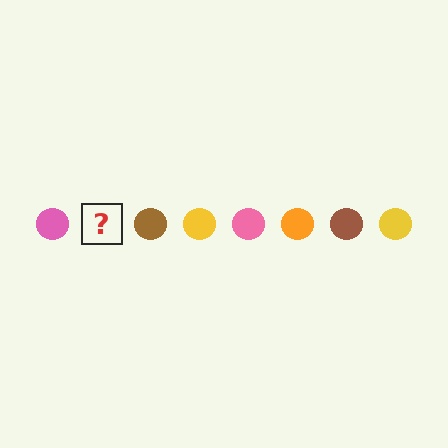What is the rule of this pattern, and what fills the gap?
The rule is that the pattern cycles through pink, orange, brown, yellow circles. The gap should be filled with an orange circle.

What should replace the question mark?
The question mark should be replaced with an orange circle.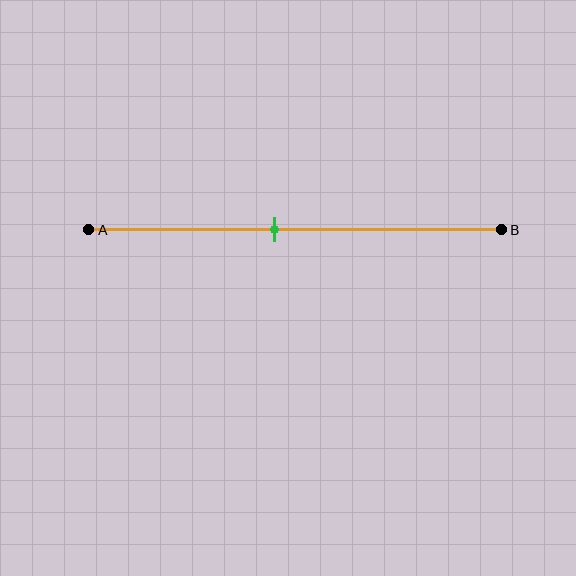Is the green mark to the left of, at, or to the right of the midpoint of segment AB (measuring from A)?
The green mark is to the left of the midpoint of segment AB.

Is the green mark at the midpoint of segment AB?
No, the mark is at about 45% from A, not at the 50% midpoint.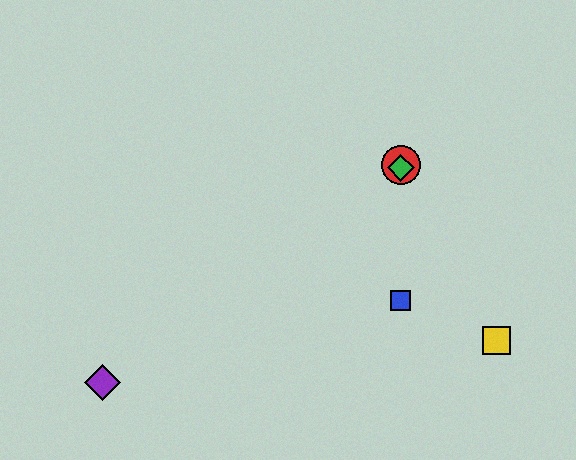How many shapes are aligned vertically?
3 shapes (the red circle, the blue square, the green diamond) are aligned vertically.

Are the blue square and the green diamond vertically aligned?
Yes, both are at x≈401.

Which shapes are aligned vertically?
The red circle, the blue square, the green diamond are aligned vertically.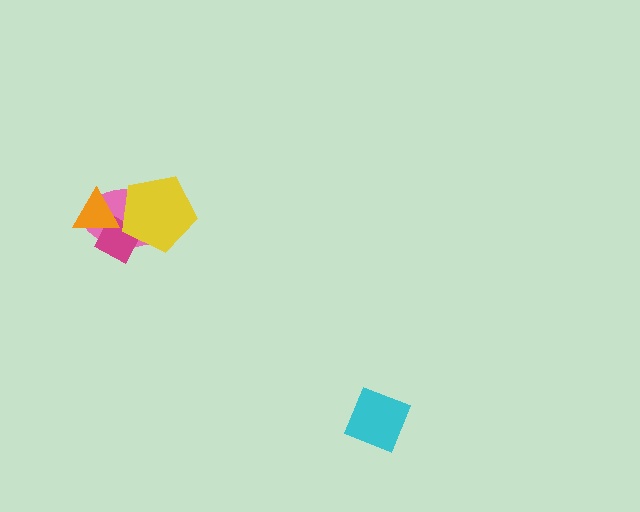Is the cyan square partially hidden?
No, no other shape covers it.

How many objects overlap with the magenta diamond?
3 objects overlap with the magenta diamond.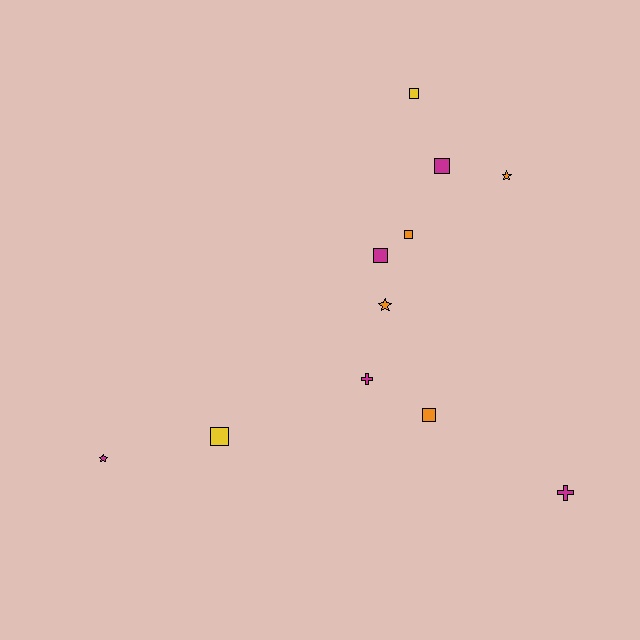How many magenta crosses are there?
There are 2 magenta crosses.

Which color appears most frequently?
Magenta, with 5 objects.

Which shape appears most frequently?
Square, with 6 objects.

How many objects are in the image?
There are 11 objects.